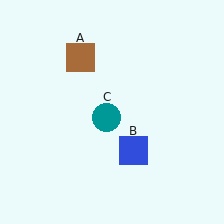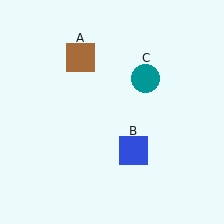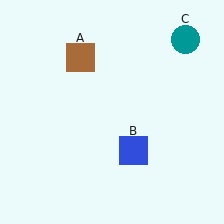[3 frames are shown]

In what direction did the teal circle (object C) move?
The teal circle (object C) moved up and to the right.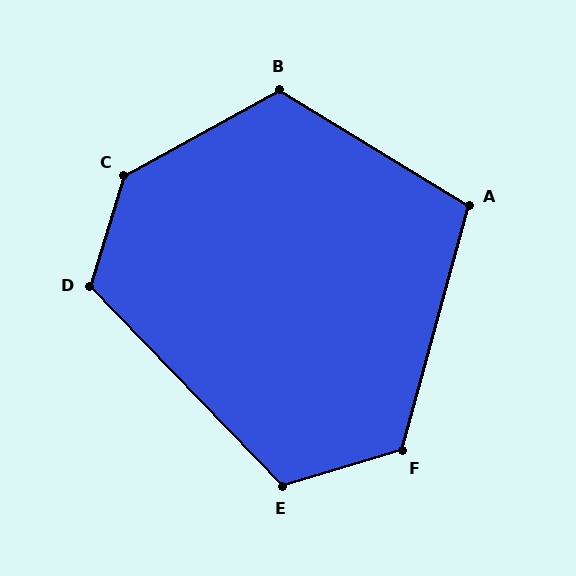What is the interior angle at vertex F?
Approximately 122 degrees (obtuse).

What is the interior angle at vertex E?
Approximately 117 degrees (obtuse).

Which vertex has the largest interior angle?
C, at approximately 137 degrees.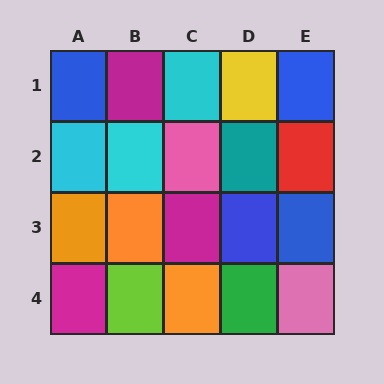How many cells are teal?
1 cell is teal.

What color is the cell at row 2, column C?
Pink.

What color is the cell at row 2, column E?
Red.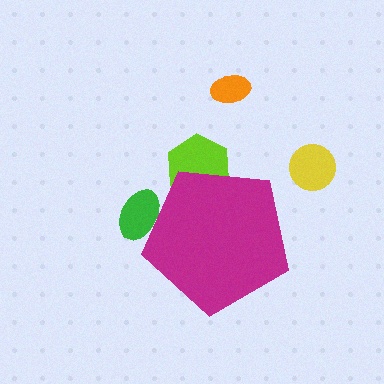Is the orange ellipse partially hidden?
No, the orange ellipse is fully visible.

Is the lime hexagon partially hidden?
Yes, the lime hexagon is partially hidden behind the magenta pentagon.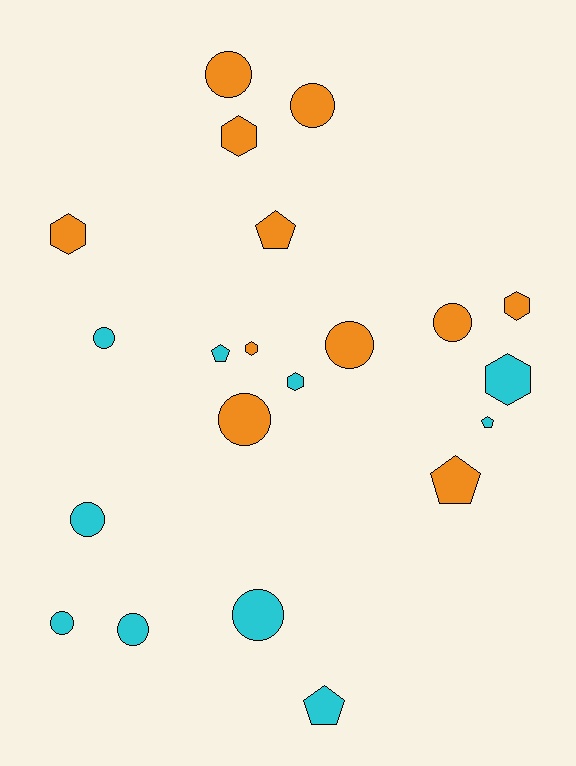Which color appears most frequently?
Orange, with 11 objects.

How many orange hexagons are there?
There are 4 orange hexagons.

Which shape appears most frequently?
Circle, with 10 objects.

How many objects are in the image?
There are 21 objects.